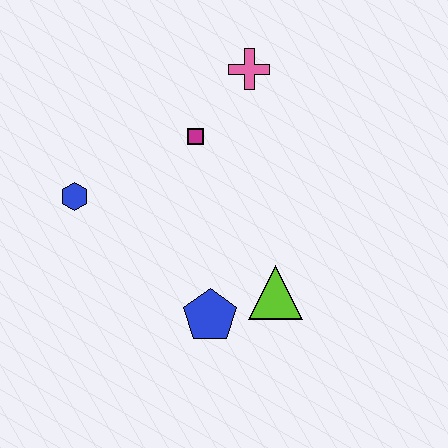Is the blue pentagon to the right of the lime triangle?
No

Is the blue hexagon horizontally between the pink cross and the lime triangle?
No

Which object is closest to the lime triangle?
The blue pentagon is closest to the lime triangle.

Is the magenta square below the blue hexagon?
No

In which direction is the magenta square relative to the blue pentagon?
The magenta square is above the blue pentagon.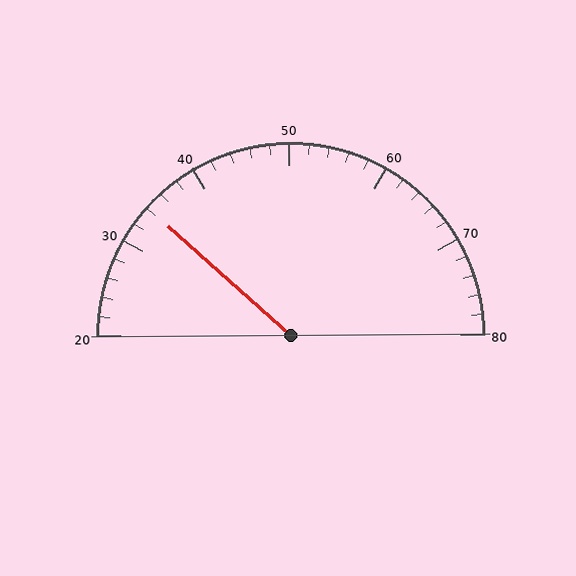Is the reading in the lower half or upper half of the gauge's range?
The reading is in the lower half of the range (20 to 80).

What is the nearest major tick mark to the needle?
The nearest major tick mark is 30.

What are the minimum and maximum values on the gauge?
The gauge ranges from 20 to 80.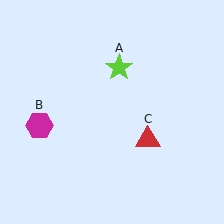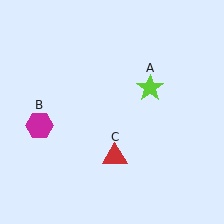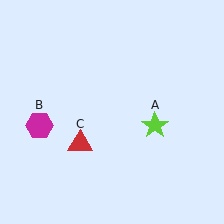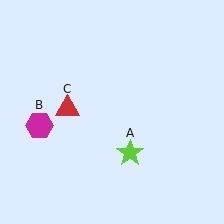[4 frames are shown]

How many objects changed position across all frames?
2 objects changed position: lime star (object A), red triangle (object C).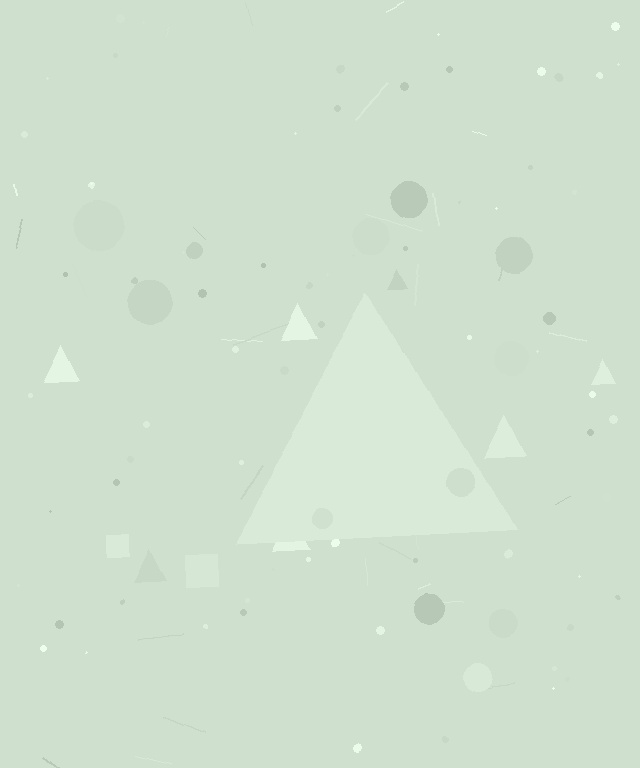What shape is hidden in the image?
A triangle is hidden in the image.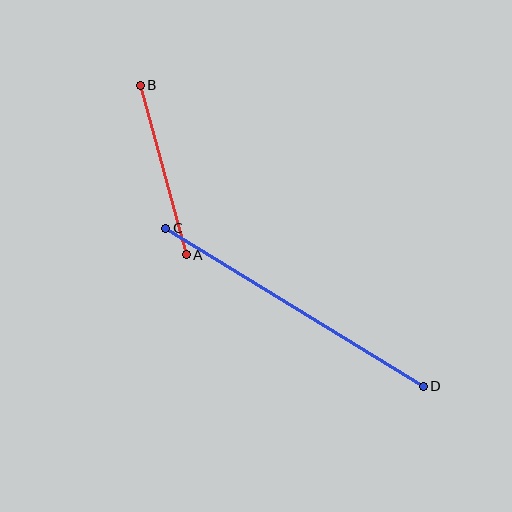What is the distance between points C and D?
The distance is approximately 302 pixels.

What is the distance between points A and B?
The distance is approximately 176 pixels.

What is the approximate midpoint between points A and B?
The midpoint is at approximately (163, 170) pixels.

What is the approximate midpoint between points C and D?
The midpoint is at approximately (294, 307) pixels.